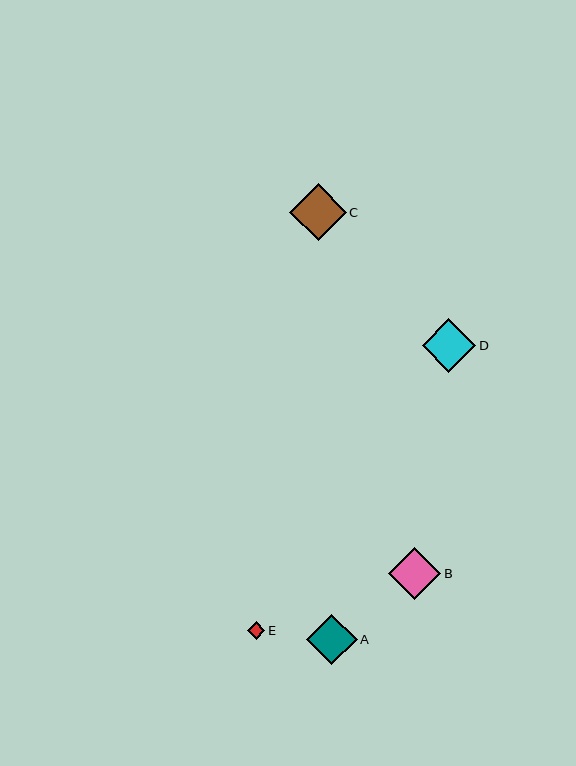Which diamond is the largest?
Diamond C is the largest with a size of approximately 57 pixels.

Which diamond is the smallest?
Diamond E is the smallest with a size of approximately 17 pixels.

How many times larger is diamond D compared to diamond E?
Diamond D is approximately 3.1 times the size of diamond E.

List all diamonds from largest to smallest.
From largest to smallest: C, D, B, A, E.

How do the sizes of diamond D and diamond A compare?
Diamond D and diamond A are approximately the same size.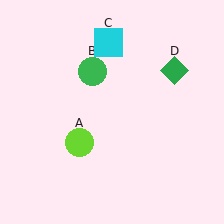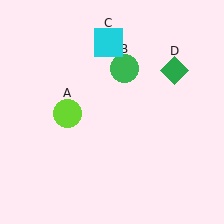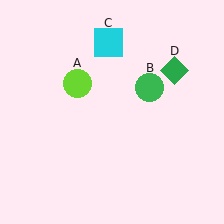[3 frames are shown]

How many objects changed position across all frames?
2 objects changed position: lime circle (object A), green circle (object B).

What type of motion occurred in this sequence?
The lime circle (object A), green circle (object B) rotated clockwise around the center of the scene.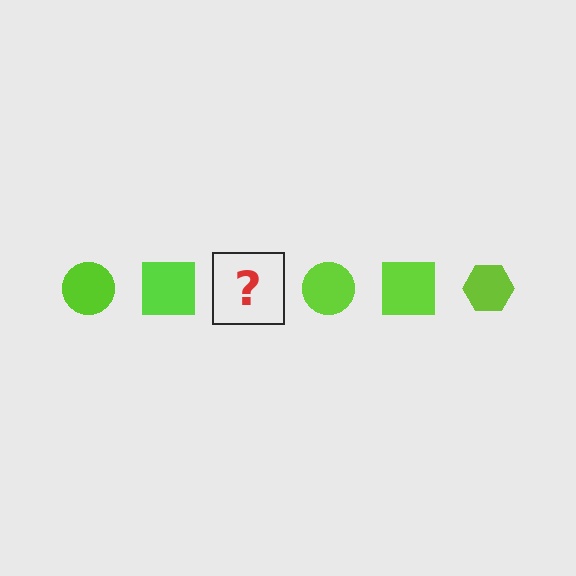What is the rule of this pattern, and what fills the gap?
The rule is that the pattern cycles through circle, square, hexagon shapes in lime. The gap should be filled with a lime hexagon.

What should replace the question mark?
The question mark should be replaced with a lime hexagon.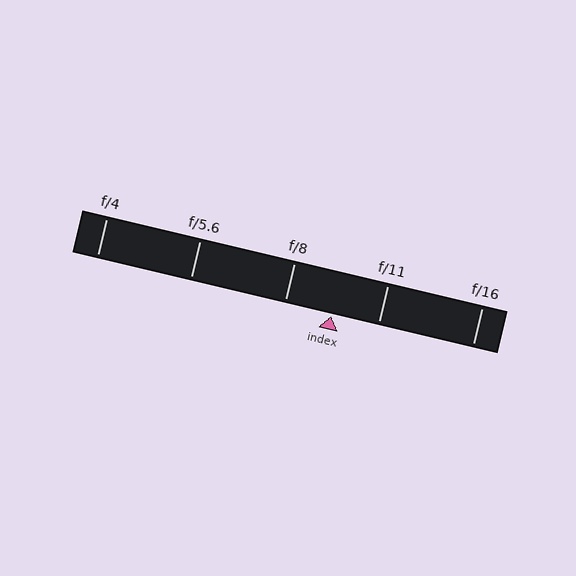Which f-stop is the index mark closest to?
The index mark is closest to f/8.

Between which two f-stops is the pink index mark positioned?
The index mark is between f/8 and f/11.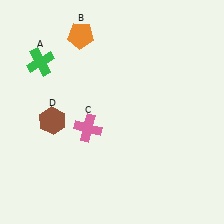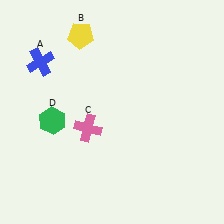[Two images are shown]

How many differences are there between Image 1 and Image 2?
There are 3 differences between the two images.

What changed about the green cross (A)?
In Image 1, A is green. In Image 2, it changed to blue.